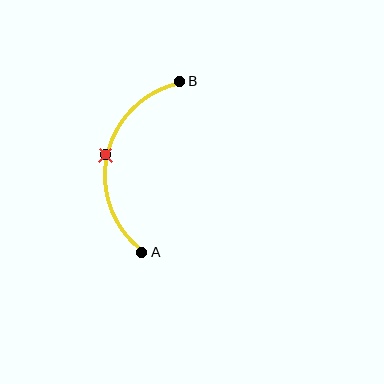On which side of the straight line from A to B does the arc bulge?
The arc bulges to the left of the straight line connecting A and B.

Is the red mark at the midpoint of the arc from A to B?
Yes. The red mark lies on the arc at equal arc-length from both A and B — it is the arc midpoint.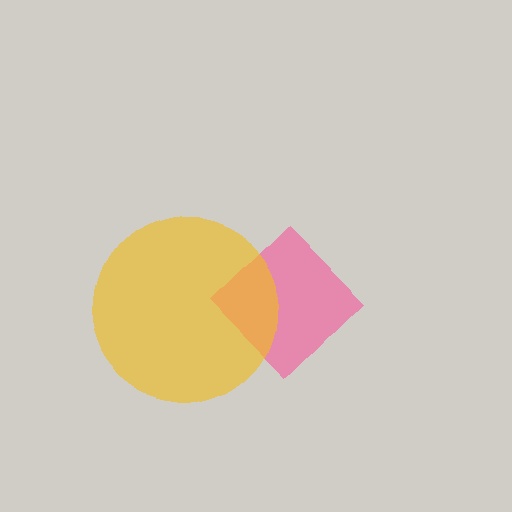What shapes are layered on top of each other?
The layered shapes are: a pink diamond, a yellow circle.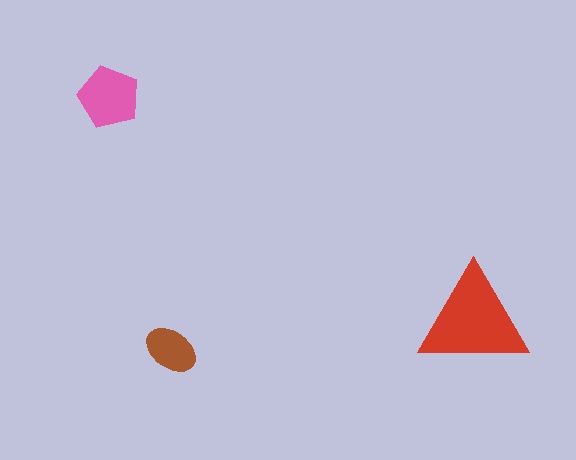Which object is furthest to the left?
The pink pentagon is leftmost.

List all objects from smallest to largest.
The brown ellipse, the pink pentagon, the red triangle.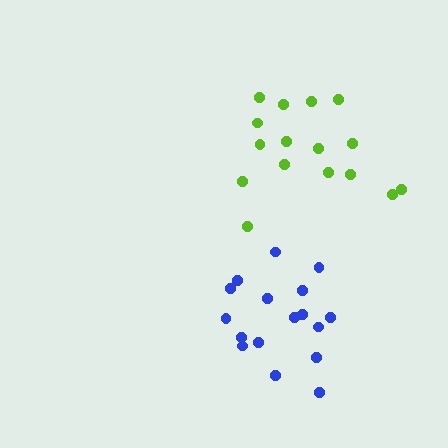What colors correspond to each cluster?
The clusters are colored: lime, blue.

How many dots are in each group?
Group 1: 16 dots, Group 2: 17 dots (33 total).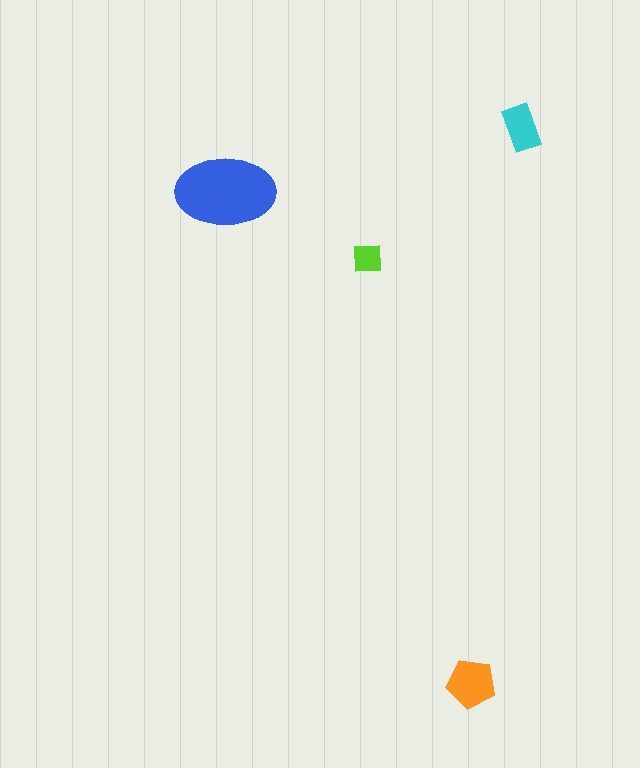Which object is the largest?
The blue ellipse.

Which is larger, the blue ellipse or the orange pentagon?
The blue ellipse.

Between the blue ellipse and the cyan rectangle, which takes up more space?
The blue ellipse.